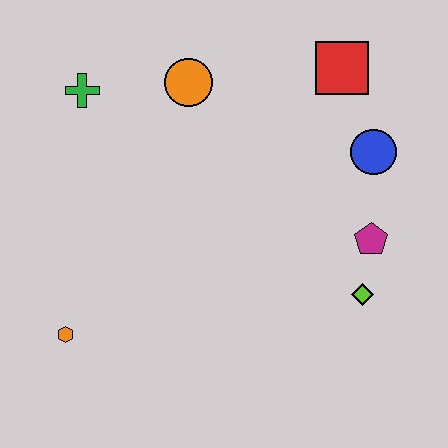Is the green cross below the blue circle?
No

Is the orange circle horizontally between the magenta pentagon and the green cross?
Yes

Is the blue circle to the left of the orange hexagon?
No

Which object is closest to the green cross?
The orange circle is closest to the green cross.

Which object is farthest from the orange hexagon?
The red square is farthest from the orange hexagon.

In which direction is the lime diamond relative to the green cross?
The lime diamond is to the right of the green cross.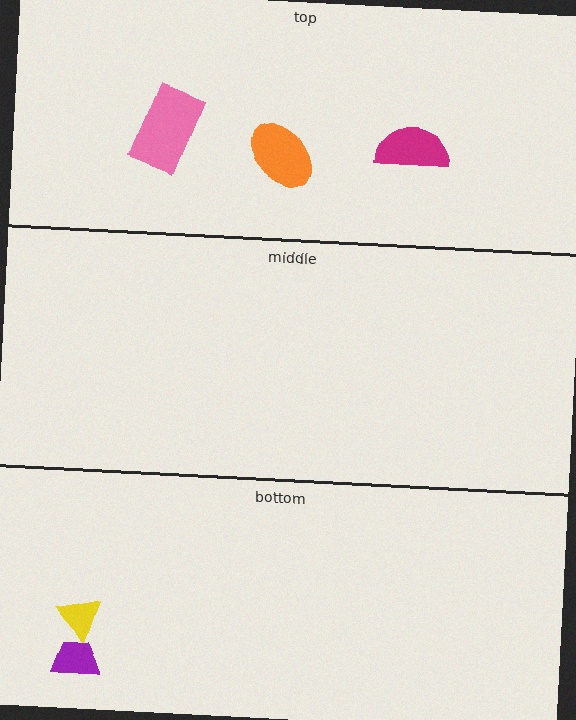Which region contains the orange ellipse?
The top region.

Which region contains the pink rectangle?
The top region.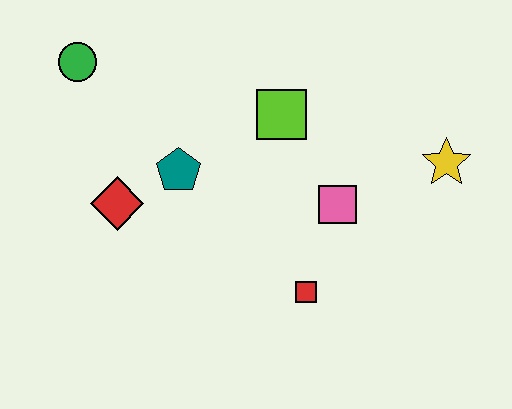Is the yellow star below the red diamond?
No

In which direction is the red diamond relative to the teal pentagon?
The red diamond is to the left of the teal pentagon.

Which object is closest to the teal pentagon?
The red diamond is closest to the teal pentagon.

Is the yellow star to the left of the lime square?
No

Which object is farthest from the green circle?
The yellow star is farthest from the green circle.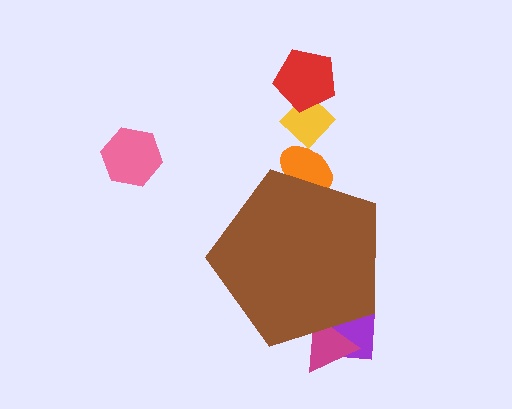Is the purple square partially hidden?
Yes, the purple square is partially hidden behind the brown pentagon.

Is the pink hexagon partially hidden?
No, the pink hexagon is fully visible.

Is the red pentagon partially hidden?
No, the red pentagon is fully visible.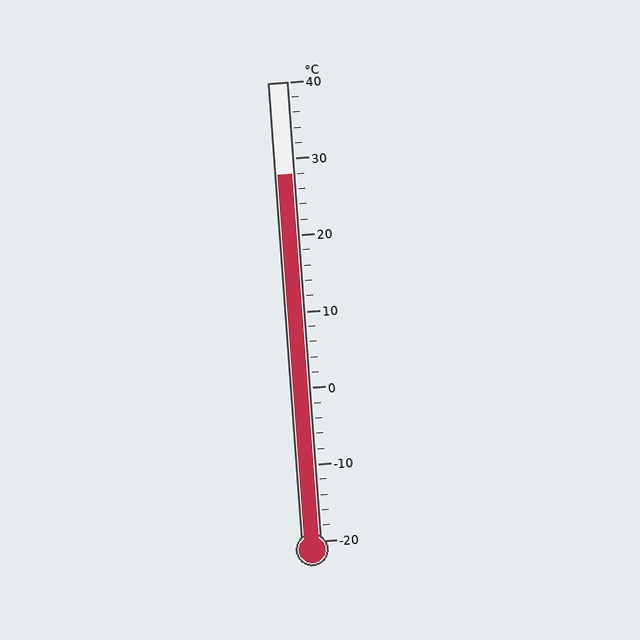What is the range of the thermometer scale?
The thermometer scale ranges from -20°C to 40°C.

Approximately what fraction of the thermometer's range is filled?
The thermometer is filled to approximately 80% of its range.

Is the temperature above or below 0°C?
The temperature is above 0°C.